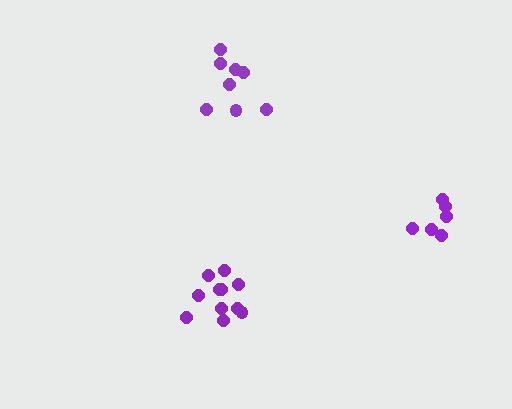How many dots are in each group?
Group 1: 8 dots, Group 2: 6 dots, Group 3: 11 dots (25 total).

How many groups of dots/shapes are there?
There are 3 groups.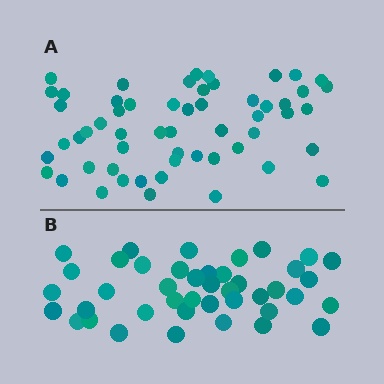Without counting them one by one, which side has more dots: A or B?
Region A (the top region) has more dots.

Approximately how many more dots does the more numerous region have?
Region A has approximately 15 more dots than region B.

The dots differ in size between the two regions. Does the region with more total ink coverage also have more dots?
No. Region B has more total ink coverage because its dots are larger, but region A actually contains more individual dots. Total area can be misleading — the number of items is what matters here.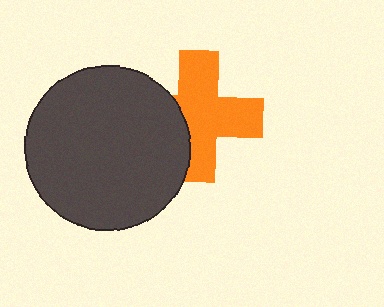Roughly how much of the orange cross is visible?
Most of it is visible (roughly 69%).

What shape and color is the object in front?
The object in front is a dark gray circle.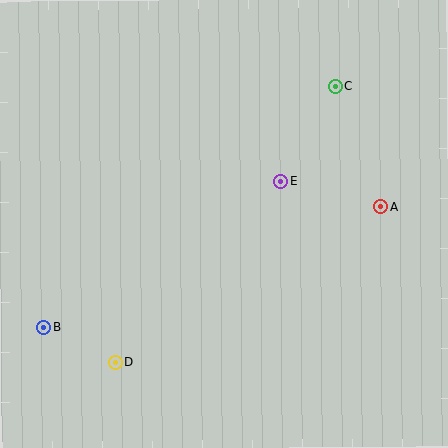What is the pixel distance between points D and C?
The distance between D and C is 353 pixels.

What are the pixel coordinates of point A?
Point A is at (381, 207).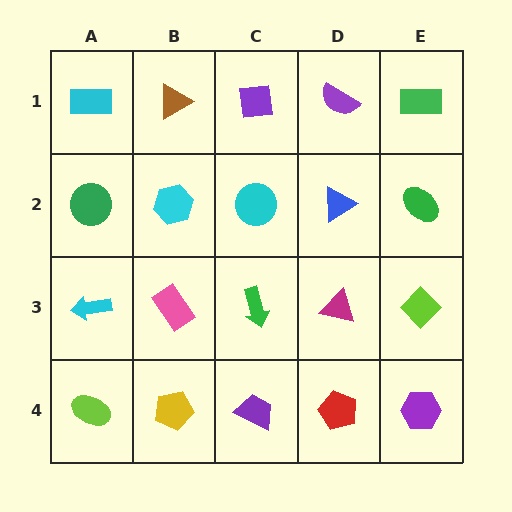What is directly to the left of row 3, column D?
A green arrow.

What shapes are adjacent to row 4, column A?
A cyan arrow (row 3, column A), a yellow pentagon (row 4, column B).